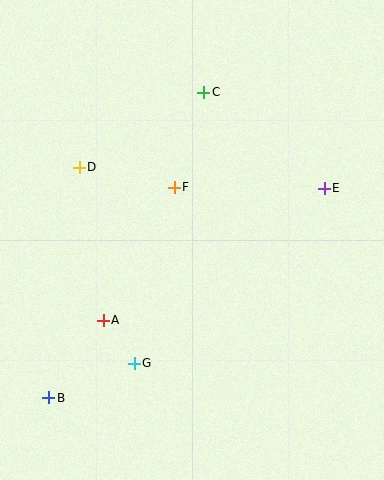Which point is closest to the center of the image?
Point F at (174, 187) is closest to the center.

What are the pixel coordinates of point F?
Point F is at (174, 187).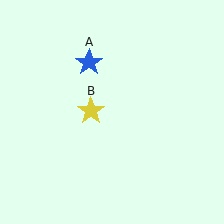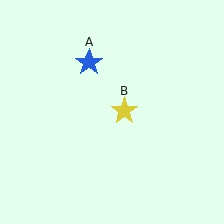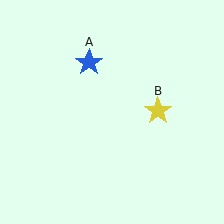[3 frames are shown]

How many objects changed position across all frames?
1 object changed position: yellow star (object B).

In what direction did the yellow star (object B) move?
The yellow star (object B) moved right.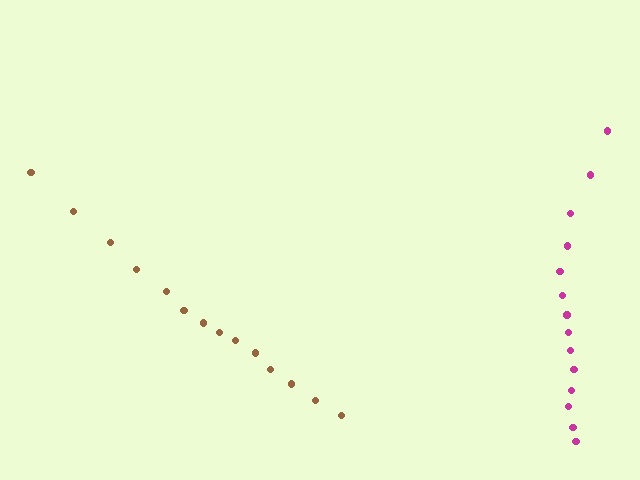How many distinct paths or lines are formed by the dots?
There are 2 distinct paths.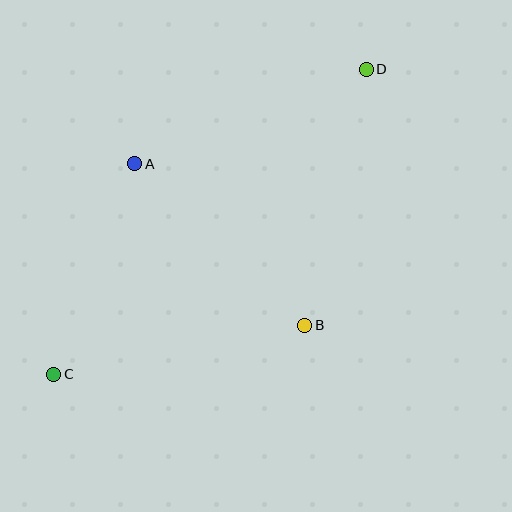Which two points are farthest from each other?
Points C and D are farthest from each other.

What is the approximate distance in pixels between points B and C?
The distance between B and C is approximately 256 pixels.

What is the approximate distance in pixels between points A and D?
The distance between A and D is approximately 250 pixels.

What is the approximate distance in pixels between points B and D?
The distance between B and D is approximately 263 pixels.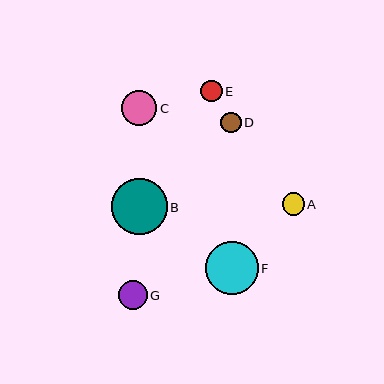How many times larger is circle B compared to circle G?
Circle B is approximately 1.9 times the size of circle G.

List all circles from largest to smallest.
From largest to smallest: B, F, C, G, A, E, D.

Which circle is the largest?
Circle B is the largest with a size of approximately 56 pixels.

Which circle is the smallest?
Circle D is the smallest with a size of approximately 21 pixels.